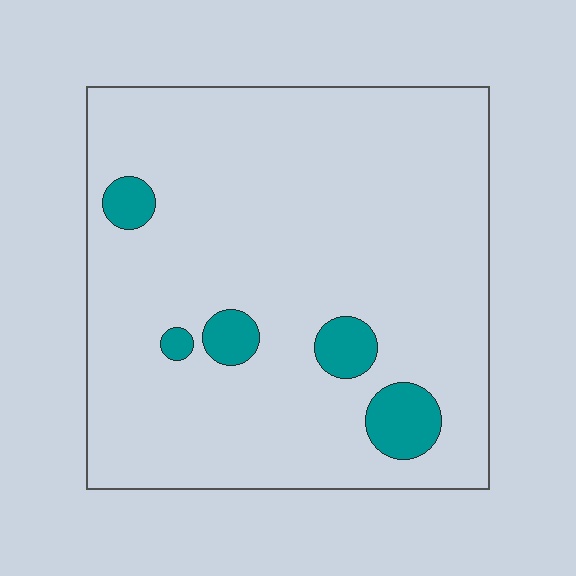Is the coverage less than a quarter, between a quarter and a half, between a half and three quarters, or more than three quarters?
Less than a quarter.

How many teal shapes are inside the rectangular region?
5.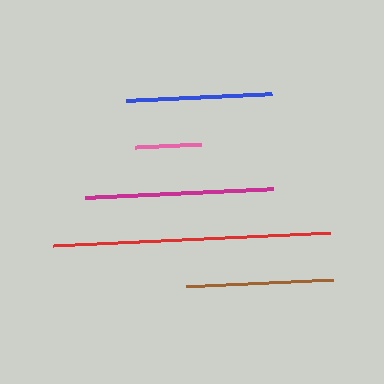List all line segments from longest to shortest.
From longest to shortest: red, magenta, brown, blue, pink.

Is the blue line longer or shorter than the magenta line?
The magenta line is longer than the blue line.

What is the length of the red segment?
The red segment is approximately 277 pixels long.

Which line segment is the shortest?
The pink line is the shortest at approximately 66 pixels.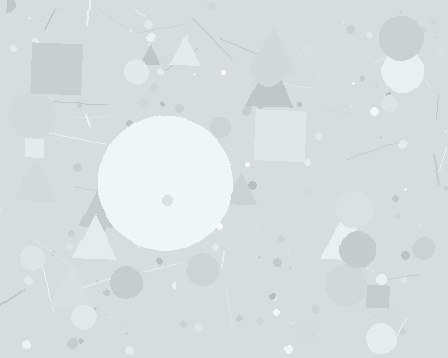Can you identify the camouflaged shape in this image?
The camouflaged shape is a circle.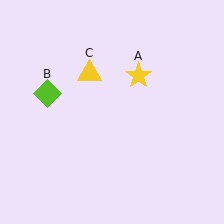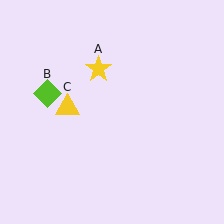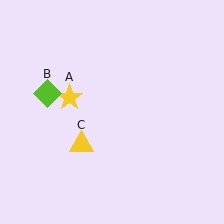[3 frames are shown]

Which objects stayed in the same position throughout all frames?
Lime diamond (object B) remained stationary.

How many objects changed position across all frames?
2 objects changed position: yellow star (object A), yellow triangle (object C).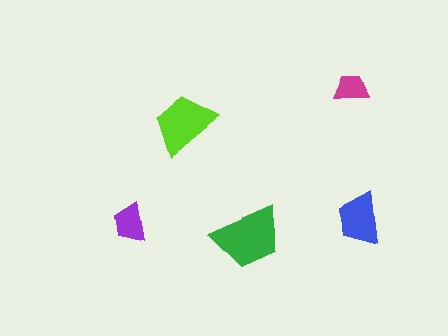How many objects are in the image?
There are 5 objects in the image.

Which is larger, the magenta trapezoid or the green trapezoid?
The green one.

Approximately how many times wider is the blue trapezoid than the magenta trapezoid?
About 1.5 times wider.